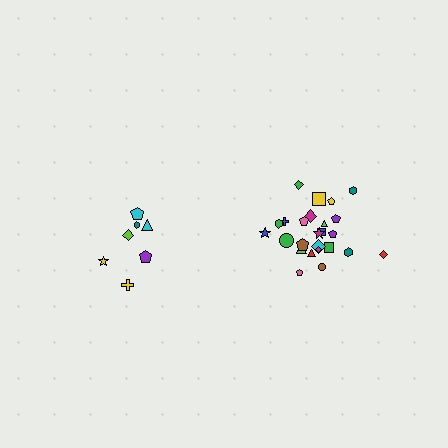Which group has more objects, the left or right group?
The right group.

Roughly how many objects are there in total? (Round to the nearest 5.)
Roughly 30 objects in total.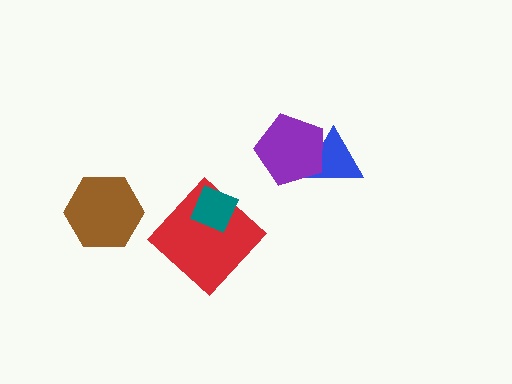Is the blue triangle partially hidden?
Yes, it is partially covered by another shape.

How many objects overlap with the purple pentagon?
1 object overlaps with the purple pentagon.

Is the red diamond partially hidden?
Yes, it is partially covered by another shape.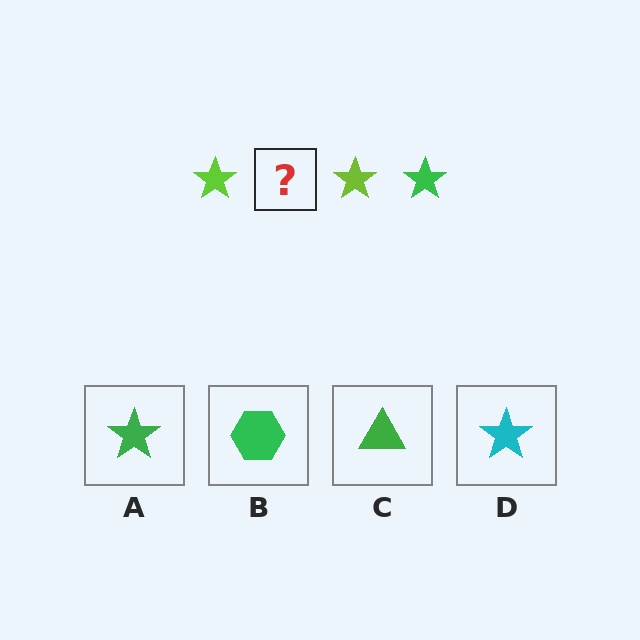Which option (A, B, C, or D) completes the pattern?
A.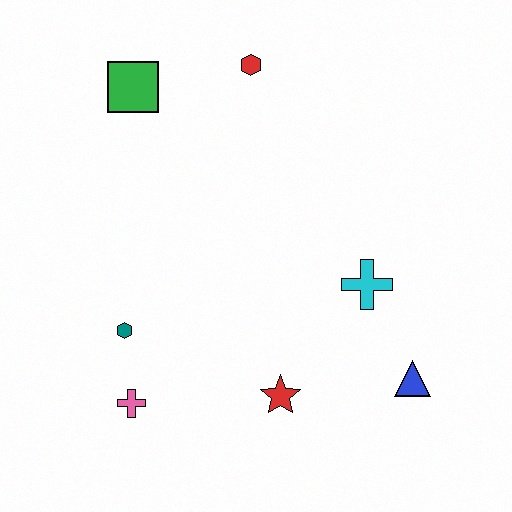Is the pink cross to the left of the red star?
Yes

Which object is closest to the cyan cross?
The blue triangle is closest to the cyan cross.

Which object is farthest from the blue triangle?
The green square is farthest from the blue triangle.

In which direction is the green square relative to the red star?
The green square is above the red star.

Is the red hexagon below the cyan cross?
No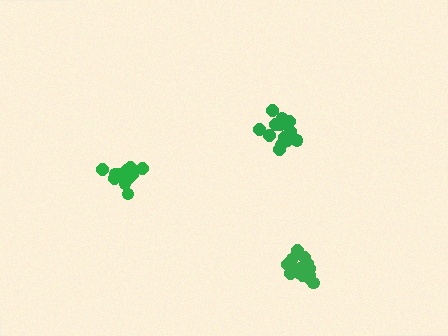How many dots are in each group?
Group 1: 12 dots, Group 2: 16 dots, Group 3: 14 dots (42 total).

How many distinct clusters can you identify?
There are 3 distinct clusters.